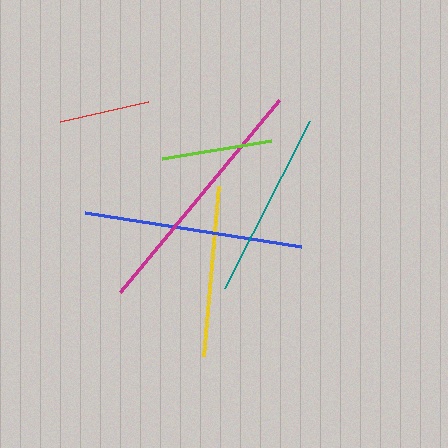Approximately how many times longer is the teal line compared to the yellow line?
The teal line is approximately 1.1 times the length of the yellow line.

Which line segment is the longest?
The magenta line is the longest at approximately 249 pixels.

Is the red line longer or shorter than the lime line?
The lime line is longer than the red line.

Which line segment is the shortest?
The red line is the shortest at approximately 90 pixels.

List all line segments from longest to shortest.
From longest to shortest: magenta, blue, teal, yellow, lime, red.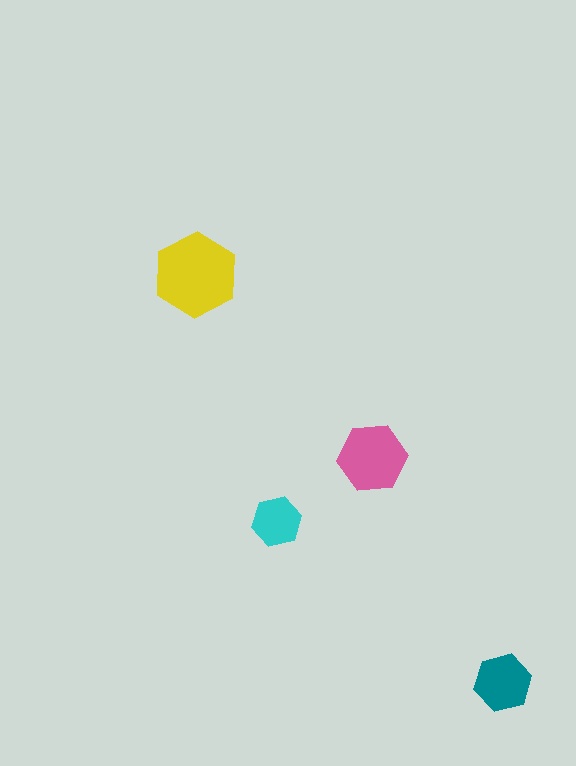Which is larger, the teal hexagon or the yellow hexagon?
The yellow one.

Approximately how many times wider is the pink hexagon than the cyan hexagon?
About 1.5 times wider.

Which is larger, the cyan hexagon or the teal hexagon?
The teal one.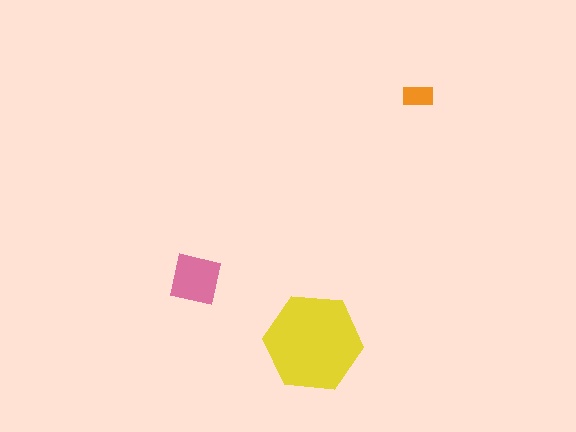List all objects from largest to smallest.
The yellow hexagon, the pink square, the orange rectangle.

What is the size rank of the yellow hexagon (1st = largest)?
1st.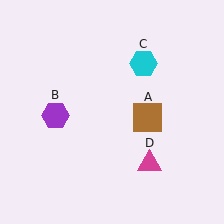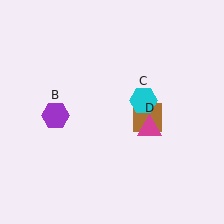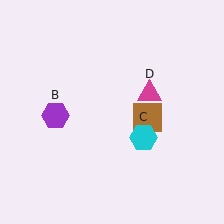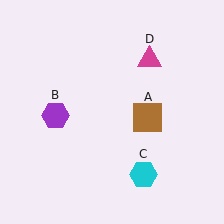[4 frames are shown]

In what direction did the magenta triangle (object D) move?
The magenta triangle (object D) moved up.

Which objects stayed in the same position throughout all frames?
Brown square (object A) and purple hexagon (object B) remained stationary.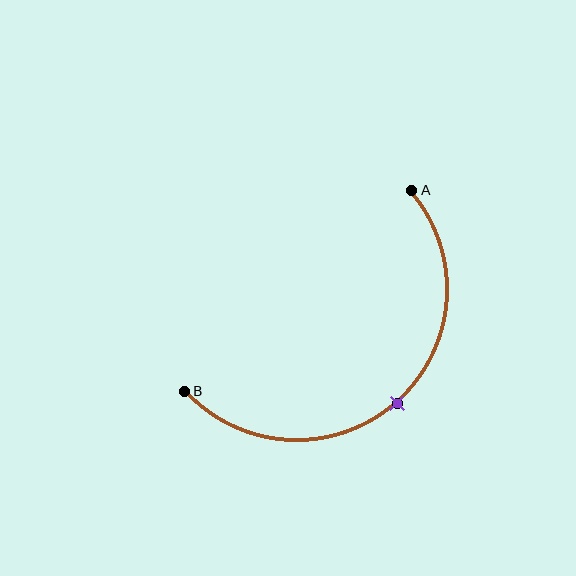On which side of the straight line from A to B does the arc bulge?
The arc bulges below and to the right of the straight line connecting A and B.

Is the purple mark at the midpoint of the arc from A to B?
Yes. The purple mark lies on the arc at equal arc-length from both A and B — it is the arc midpoint.